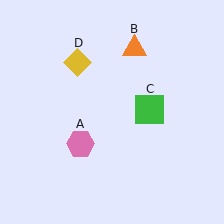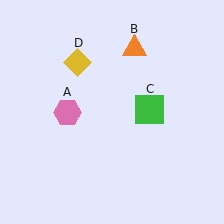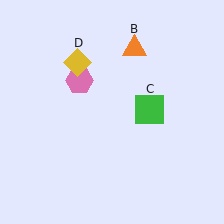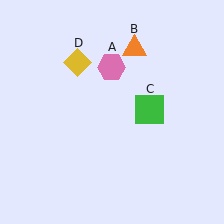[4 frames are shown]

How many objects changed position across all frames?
1 object changed position: pink hexagon (object A).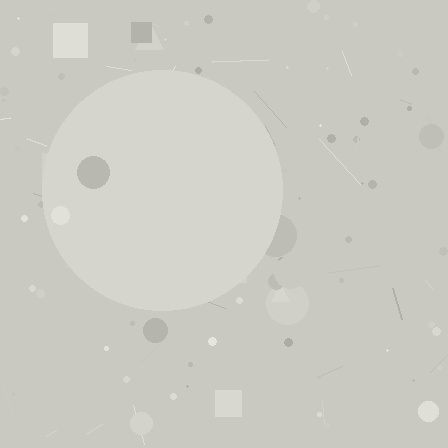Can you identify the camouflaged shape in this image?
The camouflaged shape is a circle.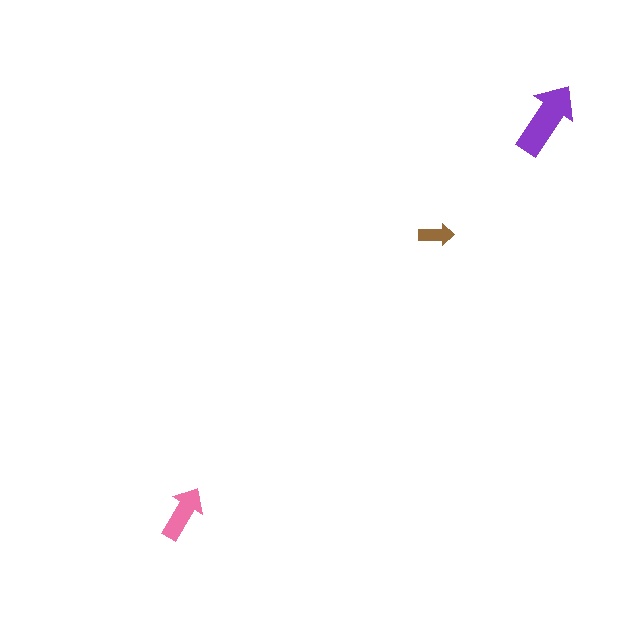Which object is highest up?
The purple arrow is topmost.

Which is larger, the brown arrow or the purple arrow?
The purple one.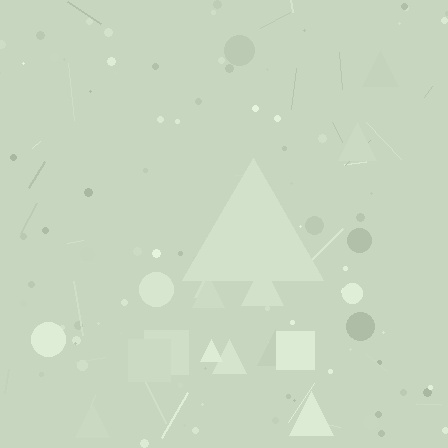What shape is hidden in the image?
A triangle is hidden in the image.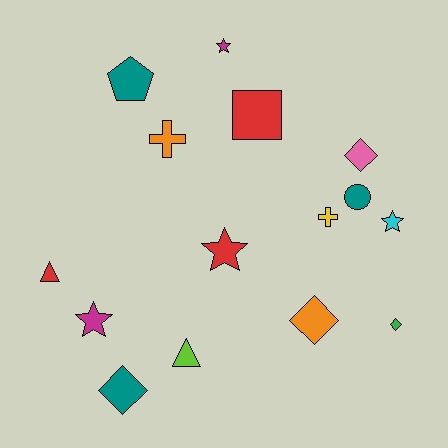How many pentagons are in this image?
There is 1 pentagon.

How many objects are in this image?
There are 15 objects.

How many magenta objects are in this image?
There are 2 magenta objects.